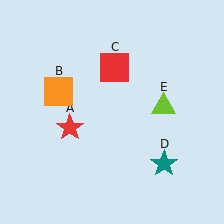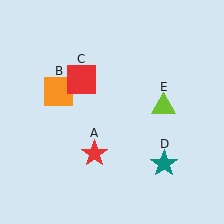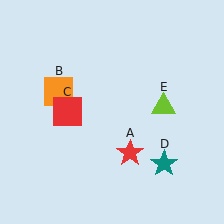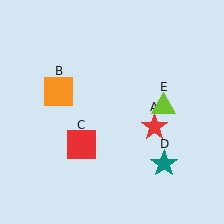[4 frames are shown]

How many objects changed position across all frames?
2 objects changed position: red star (object A), red square (object C).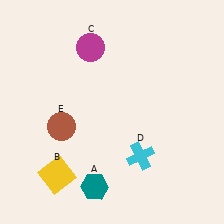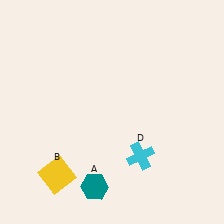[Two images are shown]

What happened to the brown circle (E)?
The brown circle (E) was removed in Image 2. It was in the bottom-left area of Image 1.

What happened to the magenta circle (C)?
The magenta circle (C) was removed in Image 2. It was in the top-left area of Image 1.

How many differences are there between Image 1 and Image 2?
There are 2 differences between the two images.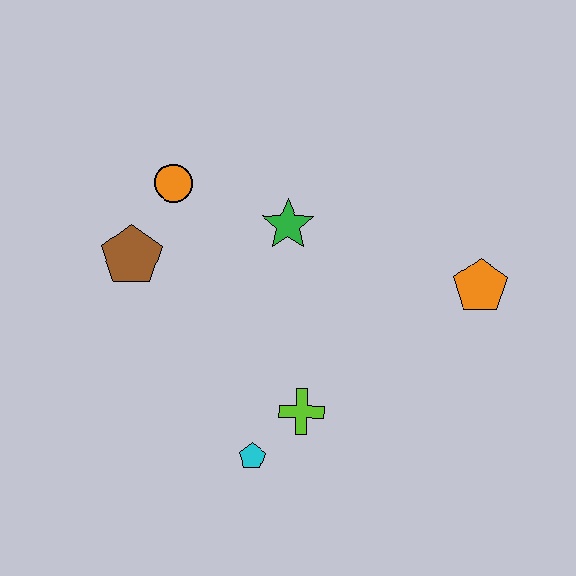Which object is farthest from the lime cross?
The orange circle is farthest from the lime cross.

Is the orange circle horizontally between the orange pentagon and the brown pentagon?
Yes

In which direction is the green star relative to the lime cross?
The green star is above the lime cross.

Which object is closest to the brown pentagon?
The orange circle is closest to the brown pentagon.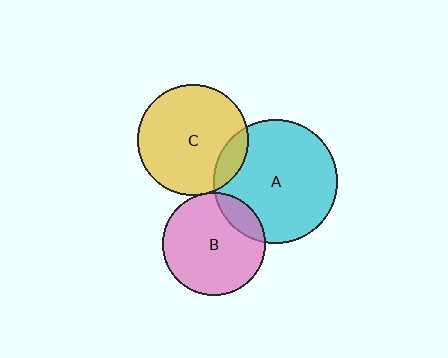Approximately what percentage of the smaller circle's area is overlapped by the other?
Approximately 15%.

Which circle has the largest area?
Circle A (cyan).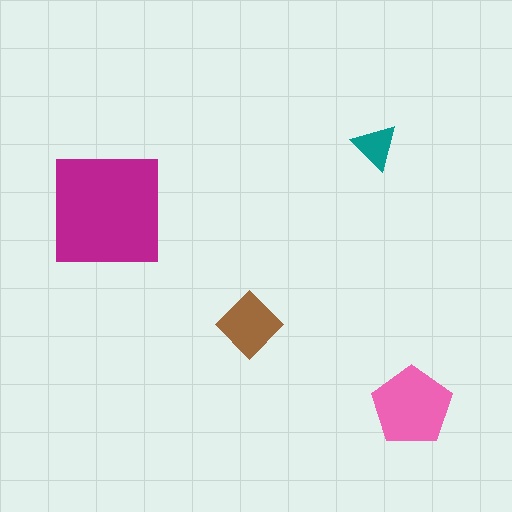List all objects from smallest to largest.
The teal triangle, the brown diamond, the pink pentagon, the magenta square.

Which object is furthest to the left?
The magenta square is leftmost.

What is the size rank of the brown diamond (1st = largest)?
3rd.